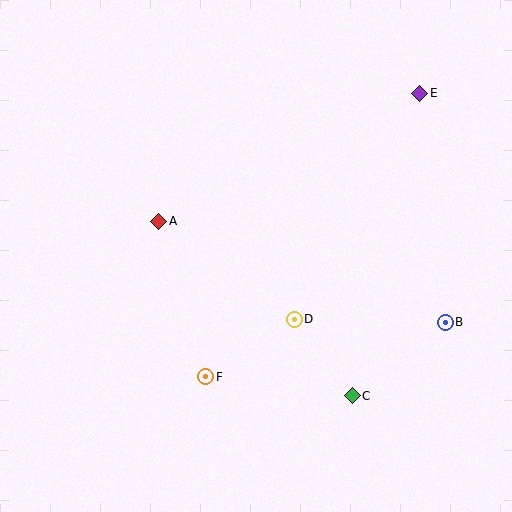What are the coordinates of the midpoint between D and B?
The midpoint between D and B is at (370, 321).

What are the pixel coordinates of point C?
Point C is at (352, 396).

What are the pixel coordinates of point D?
Point D is at (294, 319).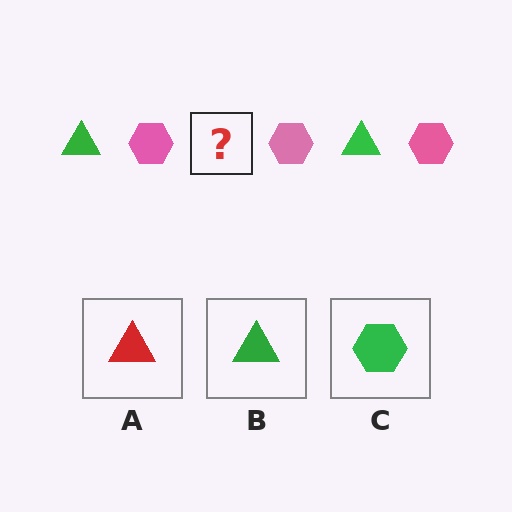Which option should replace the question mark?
Option B.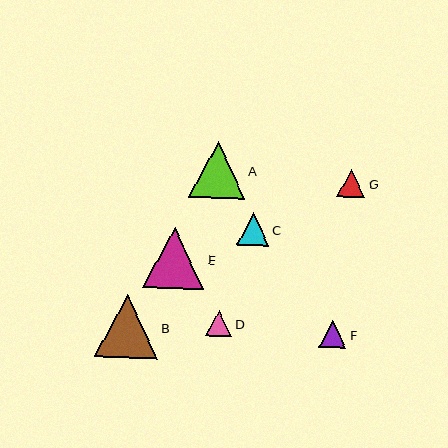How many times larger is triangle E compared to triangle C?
Triangle E is approximately 1.9 times the size of triangle C.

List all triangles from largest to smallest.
From largest to smallest: B, E, A, C, G, F, D.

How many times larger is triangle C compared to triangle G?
Triangle C is approximately 1.2 times the size of triangle G.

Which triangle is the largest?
Triangle B is the largest with a size of approximately 63 pixels.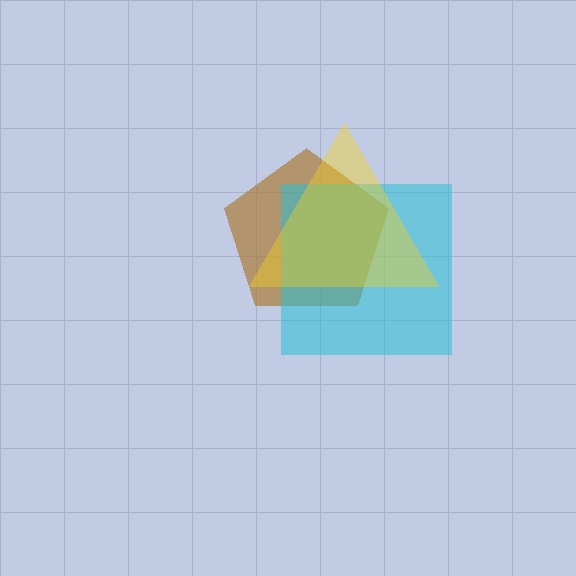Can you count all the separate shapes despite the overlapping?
Yes, there are 3 separate shapes.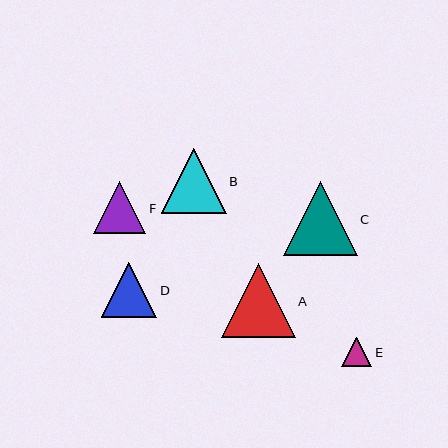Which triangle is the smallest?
Triangle E is the smallest with a size of approximately 30 pixels.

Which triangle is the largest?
Triangle A is the largest with a size of approximately 74 pixels.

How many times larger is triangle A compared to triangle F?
Triangle A is approximately 1.4 times the size of triangle F.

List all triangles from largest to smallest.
From largest to smallest: A, C, B, D, F, E.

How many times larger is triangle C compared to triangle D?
Triangle C is approximately 1.3 times the size of triangle D.